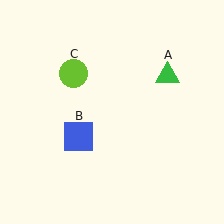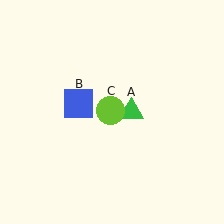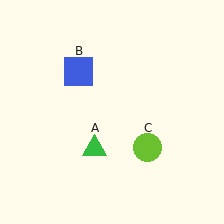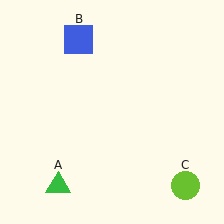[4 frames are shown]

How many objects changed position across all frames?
3 objects changed position: green triangle (object A), blue square (object B), lime circle (object C).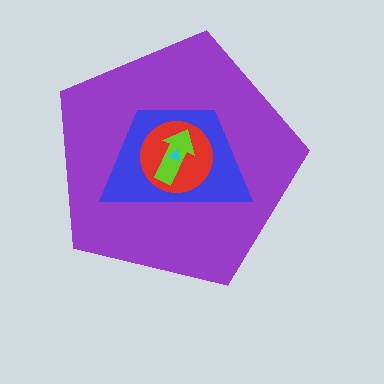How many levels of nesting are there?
5.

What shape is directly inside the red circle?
The lime arrow.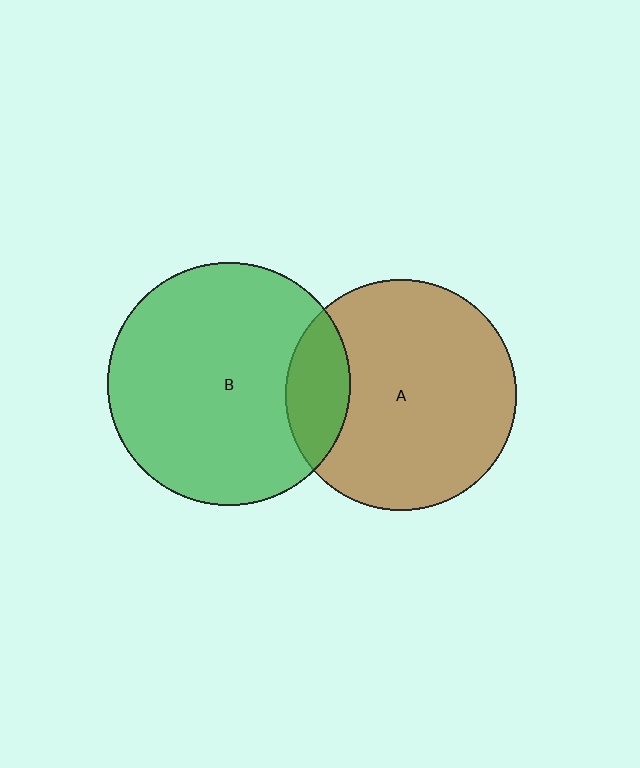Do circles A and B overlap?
Yes.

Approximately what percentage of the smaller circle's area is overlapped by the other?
Approximately 15%.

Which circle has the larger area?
Circle B (green).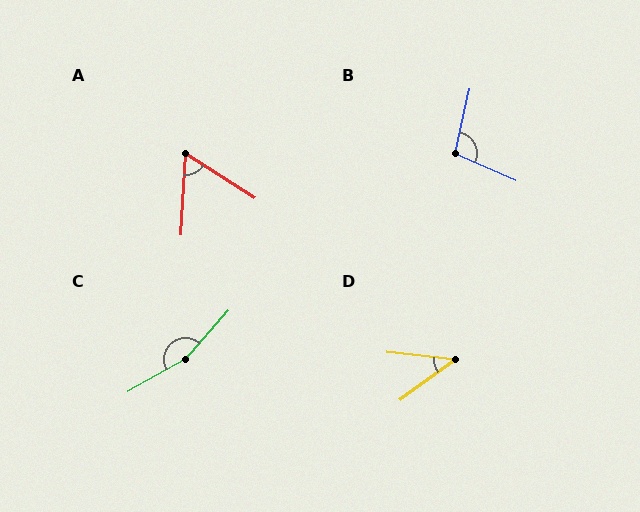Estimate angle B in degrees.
Approximately 101 degrees.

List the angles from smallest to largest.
D (42°), A (61°), B (101°), C (160°).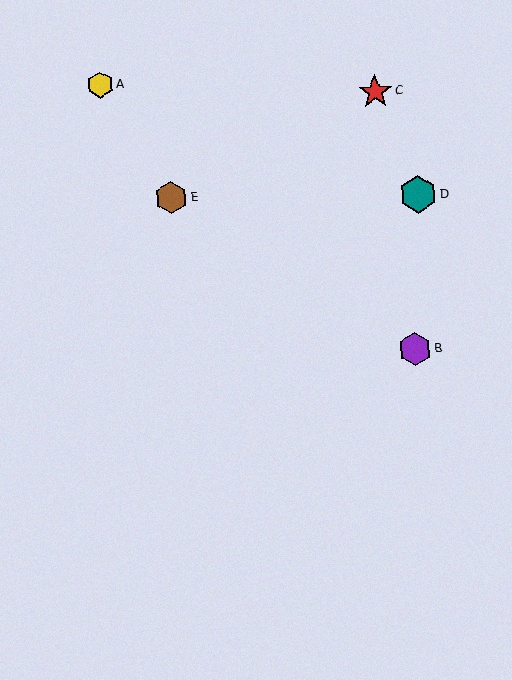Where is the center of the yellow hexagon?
The center of the yellow hexagon is at (100, 85).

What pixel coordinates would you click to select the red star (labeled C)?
Click at (375, 92) to select the red star C.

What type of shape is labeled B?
Shape B is a purple hexagon.